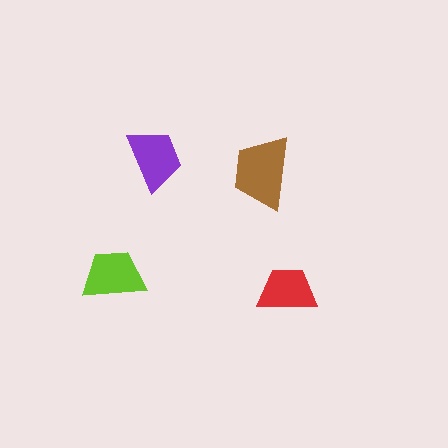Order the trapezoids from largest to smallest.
the brown one, the lime one, the purple one, the red one.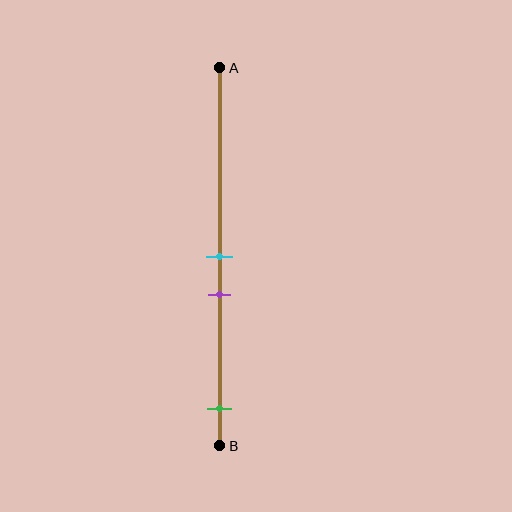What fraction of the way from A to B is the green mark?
The green mark is approximately 90% (0.9) of the way from A to B.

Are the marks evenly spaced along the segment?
No, the marks are not evenly spaced.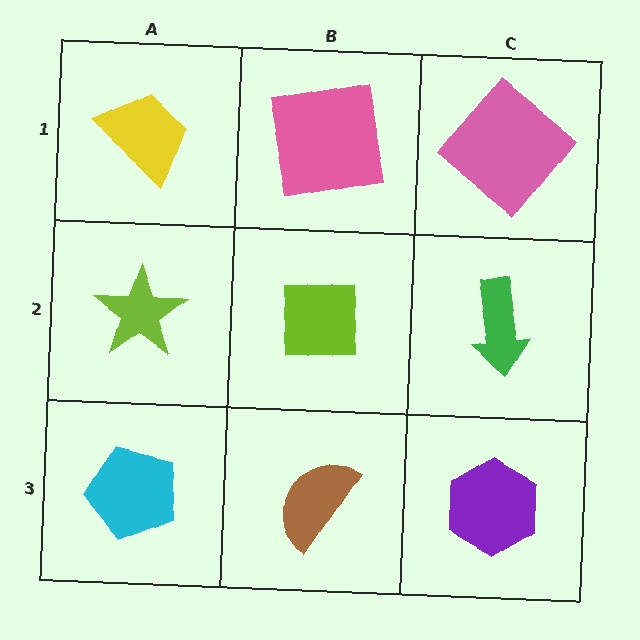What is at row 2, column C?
A green arrow.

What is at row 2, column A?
A lime star.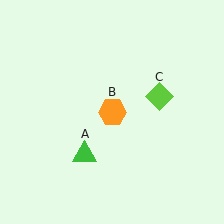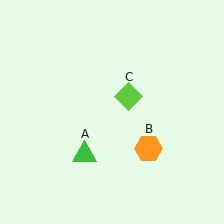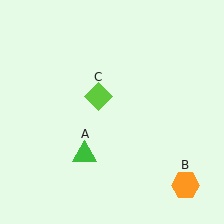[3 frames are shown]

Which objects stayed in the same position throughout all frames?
Green triangle (object A) remained stationary.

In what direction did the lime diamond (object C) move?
The lime diamond (object C) moved left.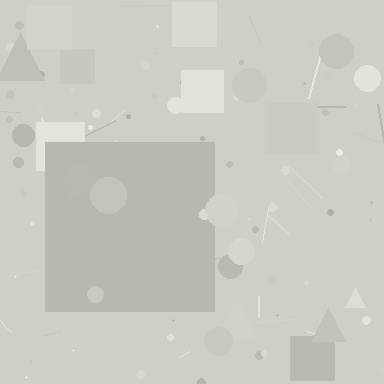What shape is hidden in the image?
A square is hidden in the image.